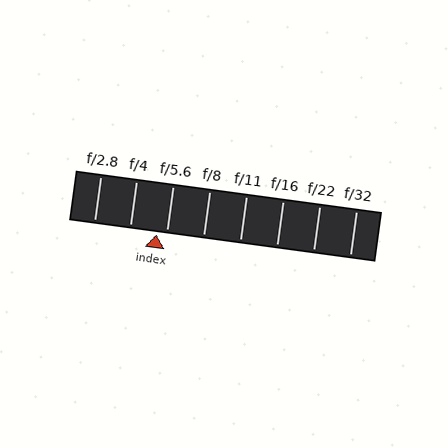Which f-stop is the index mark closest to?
The index mark is closest to f/5.6.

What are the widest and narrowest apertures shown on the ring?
The widest aperture shown is f/2.8 and the narrowest is f/32.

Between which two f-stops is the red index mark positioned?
The index mark is between f/4 and f/5.6.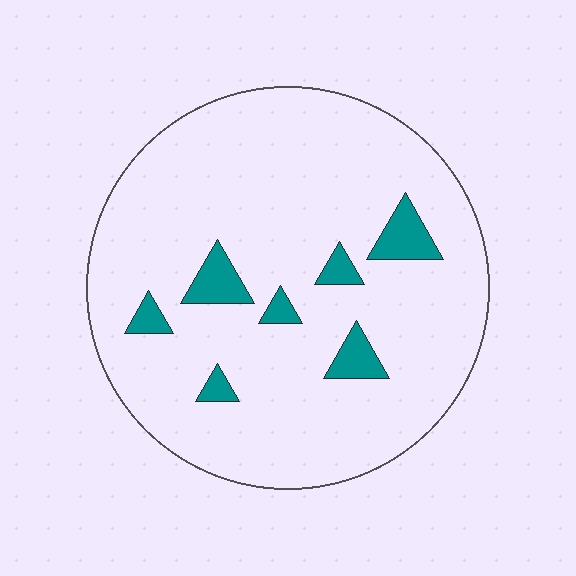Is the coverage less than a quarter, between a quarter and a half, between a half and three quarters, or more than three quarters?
Less than a quarter.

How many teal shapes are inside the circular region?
7.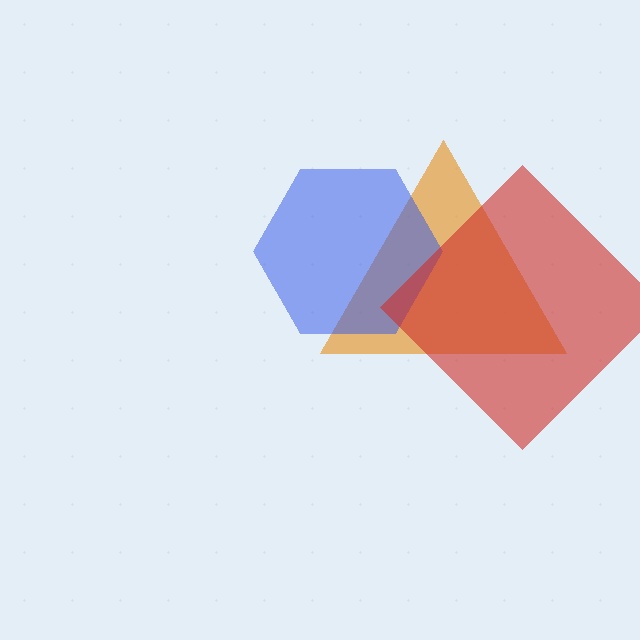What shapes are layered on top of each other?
The layered shapes are: an orange triangle, a blue hexagon, a red diamond.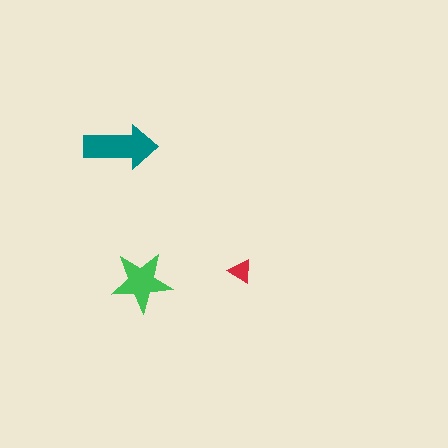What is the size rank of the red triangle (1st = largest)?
3rd.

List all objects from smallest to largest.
The red triangle, the green star, the teal arrow.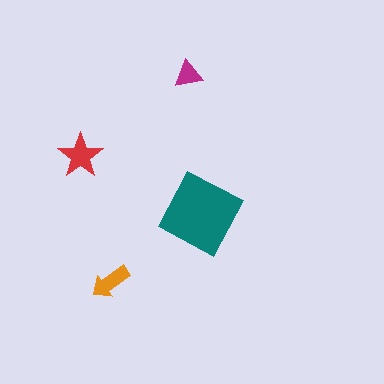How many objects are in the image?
There are 4 objects in the image.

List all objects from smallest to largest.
The magenta triangle, the orange arrow, the red star, the teal diamond.